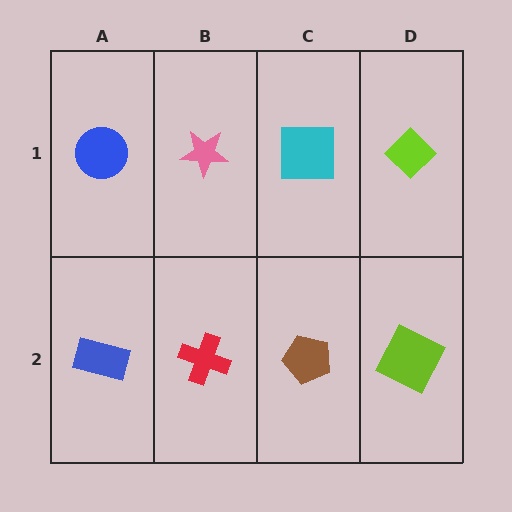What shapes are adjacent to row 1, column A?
A blue rectangle (row 2, column A), a pink star (row 1, column B).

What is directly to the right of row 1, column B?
A cyan square.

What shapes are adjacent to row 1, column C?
A brown pentagon (row 2, column C), a pink star (row 1, column B), a lime diamond (row 1, column D).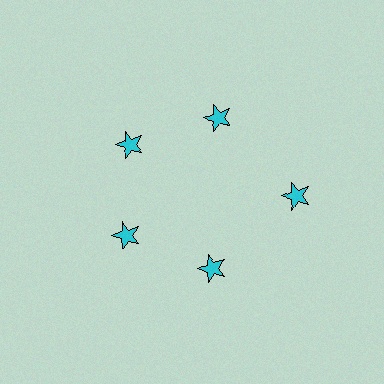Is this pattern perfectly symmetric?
No. The 5 cyan stars are arranged in a ring, but one element near the 3 o'clock position is pushed outward from the center, breaking the 5-fold rotational symmetry.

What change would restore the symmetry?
The symmetry would be restored by moving it inward, back onto the ring so that all 5 stars sit at equal angles and equal distance from the center.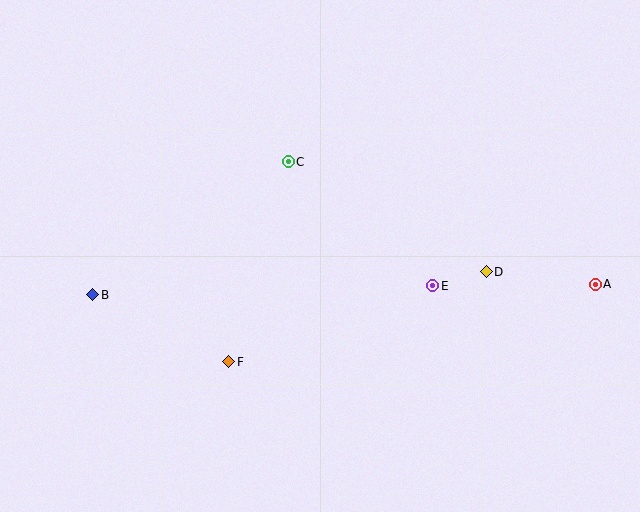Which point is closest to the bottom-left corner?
Point B is closest to the bottom-left corner.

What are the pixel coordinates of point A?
Point A is at (595, 284).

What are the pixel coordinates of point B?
Point B is at (93, 295).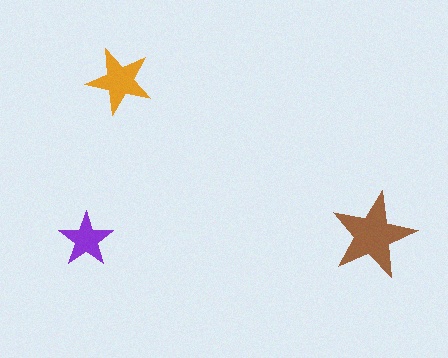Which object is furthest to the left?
The purple star is leftmost.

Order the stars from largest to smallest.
the brown one, the orange one, the purple one.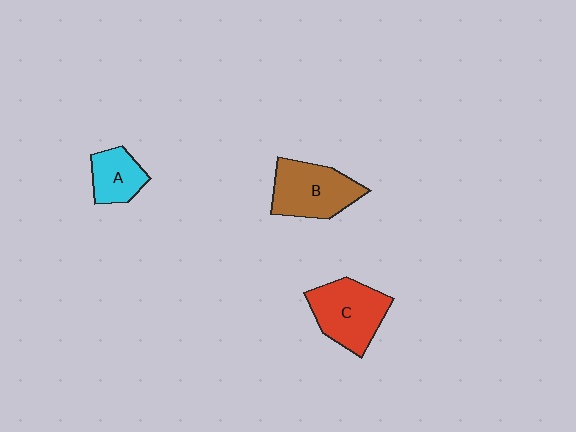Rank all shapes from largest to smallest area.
From largest to smallest: C (red), B (brown), A (cyan).